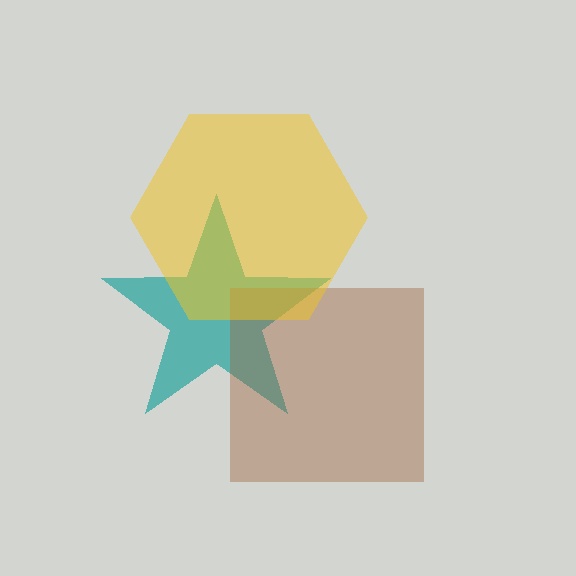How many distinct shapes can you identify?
There are 3 distinct shapes: a teal star, a brown square, a yellow hexagon.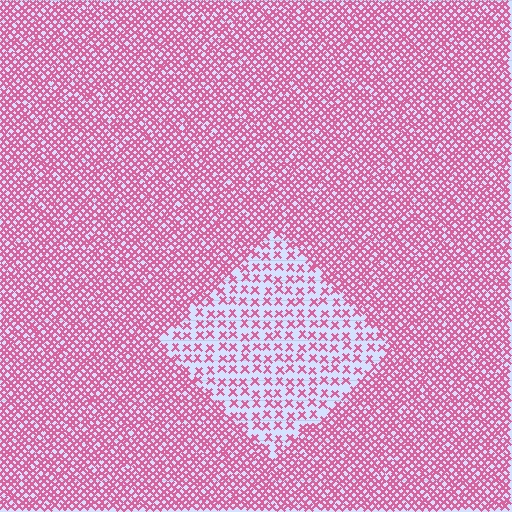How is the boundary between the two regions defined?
The boundary is defined by a change in element density (approximately 2.4x ratio). All elements are the same color, size, and shape.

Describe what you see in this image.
The image contains small pink elements arranged at two different densities. A diamond-shaped region is visible where the elements are less densely packed than the surrounding area.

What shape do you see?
I see a diamond.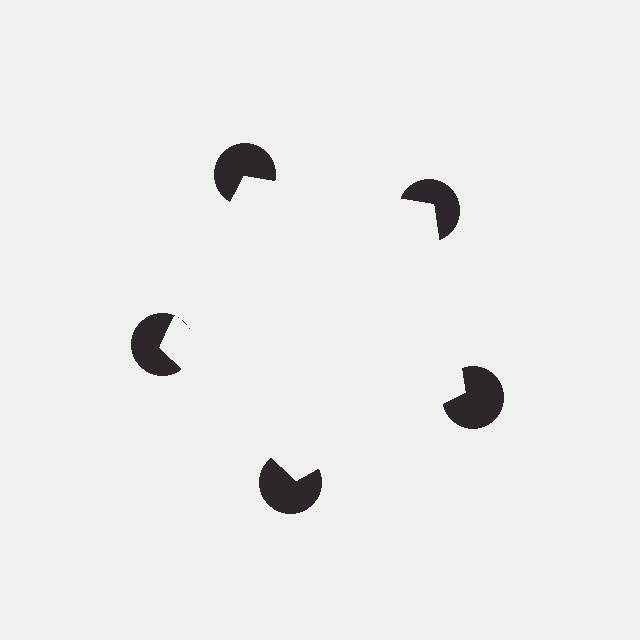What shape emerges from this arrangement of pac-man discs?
An illusory pentagon — its edges are inferred from the aligned wedge cuts in the pac-man discs, not physically drawn.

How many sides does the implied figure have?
5 sides.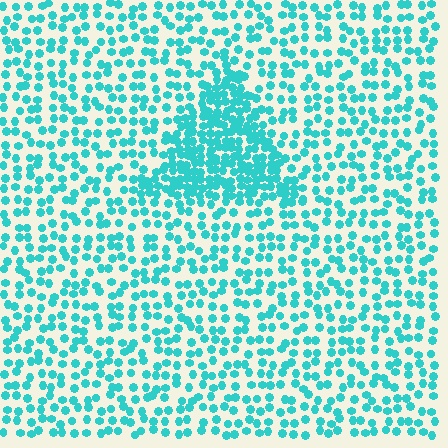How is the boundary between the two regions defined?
The boundary is defined by a change in element density (approximately 2.3x ratio). All elements are the same color, size, and shape.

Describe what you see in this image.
The image contains small cyan elements arranged at two different densities. A triangle-shaped region is visible where the elements are more densely packed than the surrounding area.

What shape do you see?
I see a triangle.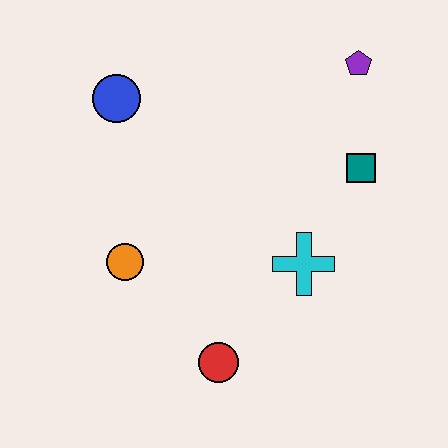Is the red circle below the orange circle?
Yes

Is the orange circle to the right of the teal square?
No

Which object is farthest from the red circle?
The purple pentagon is farthest from the red circle.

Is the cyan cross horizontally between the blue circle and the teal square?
Yes